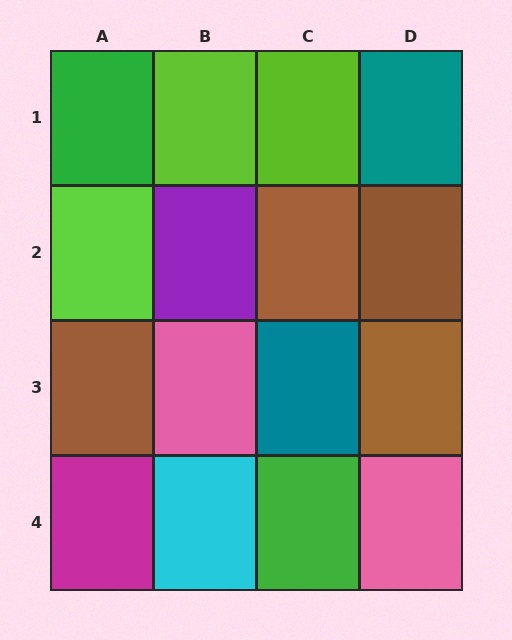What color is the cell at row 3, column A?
Brown.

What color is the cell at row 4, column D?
Pink.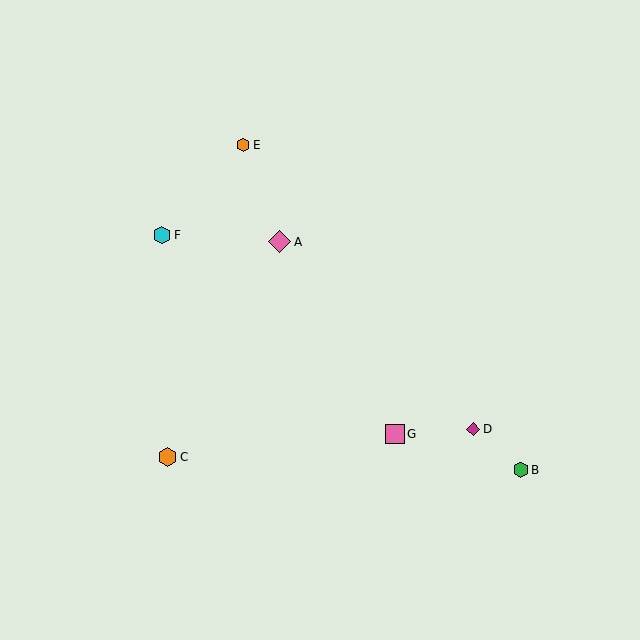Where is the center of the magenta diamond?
The center of the magenta diamond is at (473, 429).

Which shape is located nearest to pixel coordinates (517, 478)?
The green hexagon (labeled B) at (521, 470) is nearest to that location.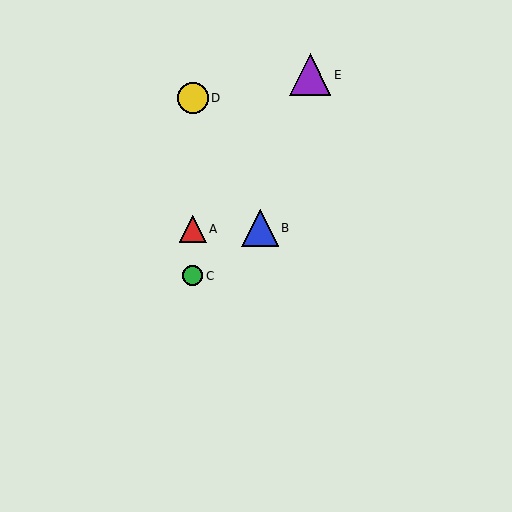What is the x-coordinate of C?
Object C is at x≈193.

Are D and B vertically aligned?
No, D is at x≈193 and B is at x≈260.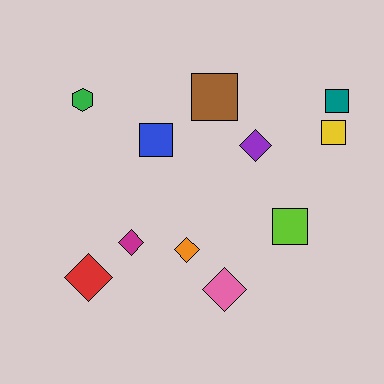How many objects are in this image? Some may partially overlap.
There are 11 objects.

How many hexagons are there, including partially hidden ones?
There is 1 hexagon.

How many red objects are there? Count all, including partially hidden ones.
There is 1 red object.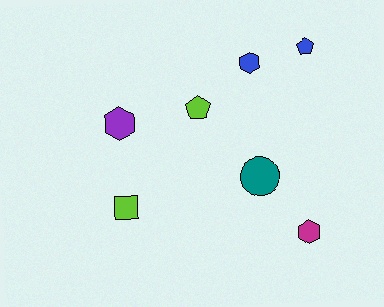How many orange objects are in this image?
There are no orange objects.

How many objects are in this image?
There are 7 objects.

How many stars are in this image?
There are no stars.